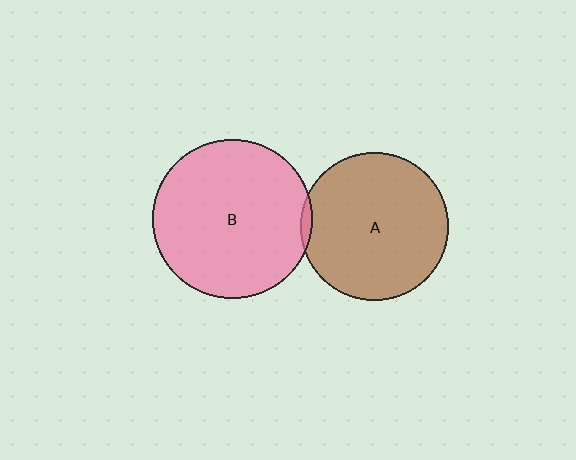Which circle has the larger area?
Circle B (pink).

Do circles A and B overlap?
Yes.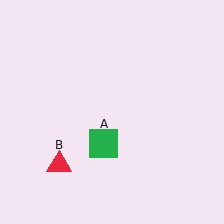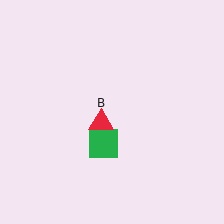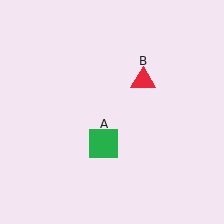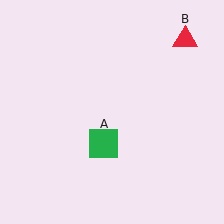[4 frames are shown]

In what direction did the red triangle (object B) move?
The red triangle (object B) moved up and to the right.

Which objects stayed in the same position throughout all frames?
Green square (object A) remained stationary.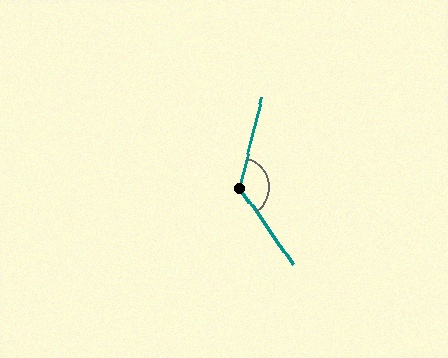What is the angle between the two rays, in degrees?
Approximately 131 degrees.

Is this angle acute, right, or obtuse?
It is obtuse.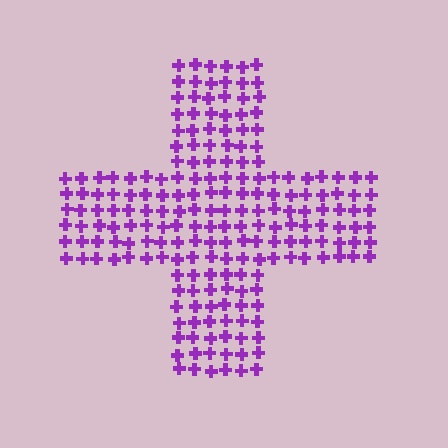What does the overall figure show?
The overall figure shows a cross.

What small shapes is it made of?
It is made of small crosses.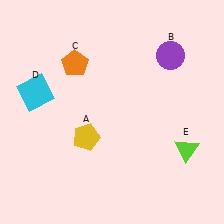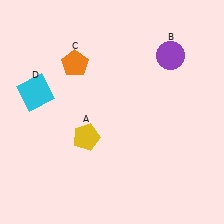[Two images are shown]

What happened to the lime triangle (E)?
The lime triangle (E) was removed in Image 2. It was in the bottom-right area of Image 1.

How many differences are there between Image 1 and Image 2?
There is 1 difference between the two images.